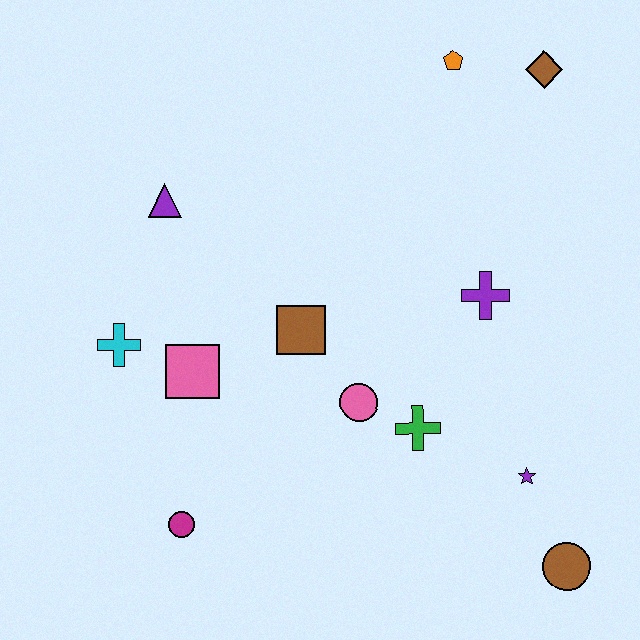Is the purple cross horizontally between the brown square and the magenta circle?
No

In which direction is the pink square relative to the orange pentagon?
The pink square is below the orange pentagon.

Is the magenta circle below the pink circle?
Yes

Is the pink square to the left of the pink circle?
Yes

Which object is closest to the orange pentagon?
The brown diamond is closest to the orange pentagon.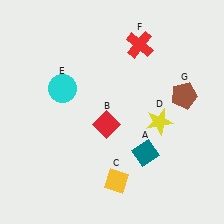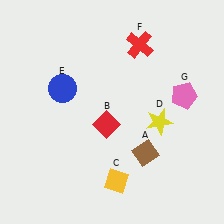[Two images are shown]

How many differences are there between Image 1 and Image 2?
There are 3 differences between the two images.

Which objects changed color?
A changed from teal to brown. E changed from cyan to blue. G changed from brown to pink.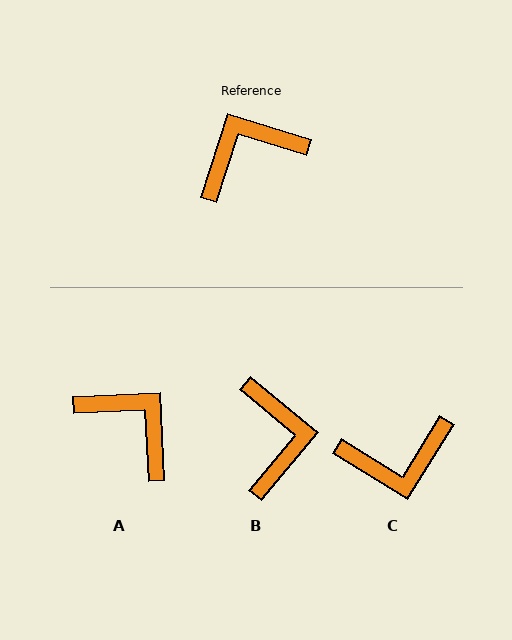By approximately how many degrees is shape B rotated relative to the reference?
Approximately 112 degrees clockwise.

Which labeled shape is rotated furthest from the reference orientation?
C, about 166 degrees away.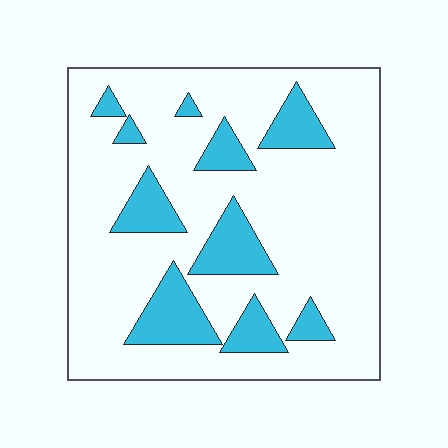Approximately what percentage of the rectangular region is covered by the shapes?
Approximately 20%.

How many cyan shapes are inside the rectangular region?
10.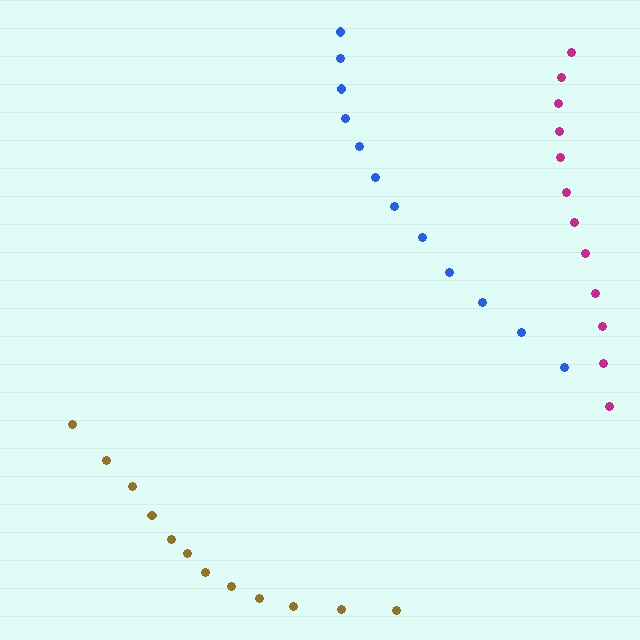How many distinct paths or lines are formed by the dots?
There are 3 distinct paths.